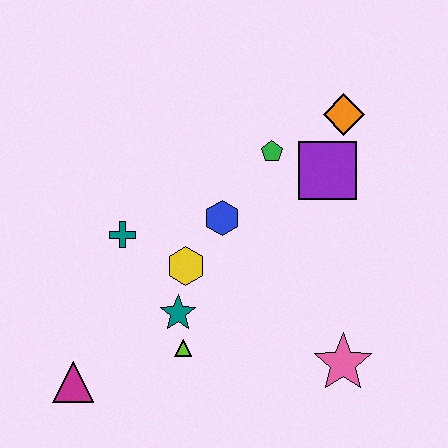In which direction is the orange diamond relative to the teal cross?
The orange diamond is to the right of the teal cross.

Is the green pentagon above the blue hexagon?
Yes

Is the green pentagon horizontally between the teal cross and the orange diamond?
Yes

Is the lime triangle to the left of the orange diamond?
Yes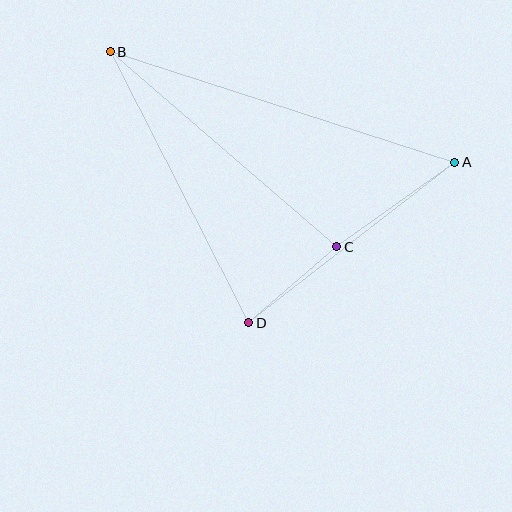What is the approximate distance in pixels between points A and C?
The distance between A and C is approximately 145 pixels.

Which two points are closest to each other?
Points C and D are closest to each other.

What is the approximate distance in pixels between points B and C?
The distance between B and C is approximately 299 pixels.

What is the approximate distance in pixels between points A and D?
The distance between A and D is approximately 261 pixels.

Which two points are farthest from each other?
Points A and B are farthest from each other.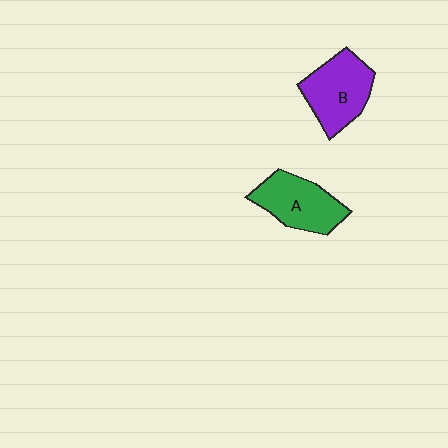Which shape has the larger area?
Shape B (purple).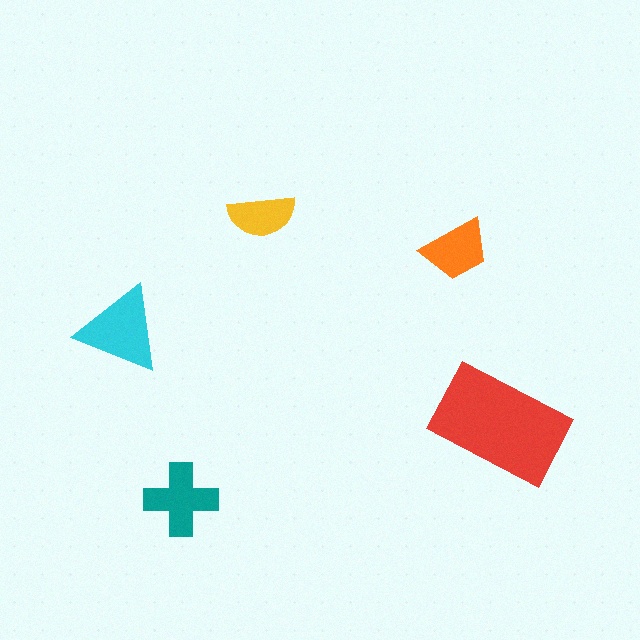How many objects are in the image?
There are 5 objects in the image.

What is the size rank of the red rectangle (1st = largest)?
1st.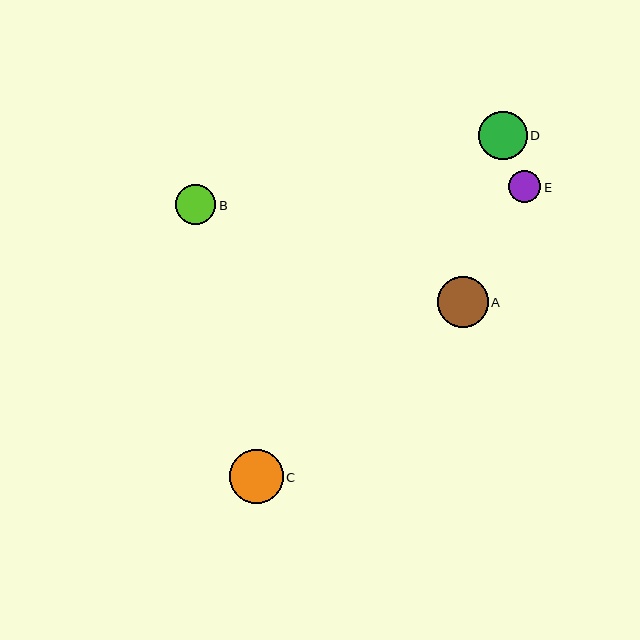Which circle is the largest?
Circle C is the largest with a size of approximately 54 pixels.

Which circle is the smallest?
Circle E is the smallest with a size of approximately 32 pixels.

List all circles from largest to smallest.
From largest to smallest: C, A, D, B, E.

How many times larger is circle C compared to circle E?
Circle C is approximately 1.7 times the size of circle E.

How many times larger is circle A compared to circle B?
Circle A is approximately 1.3 times the size of circle B.